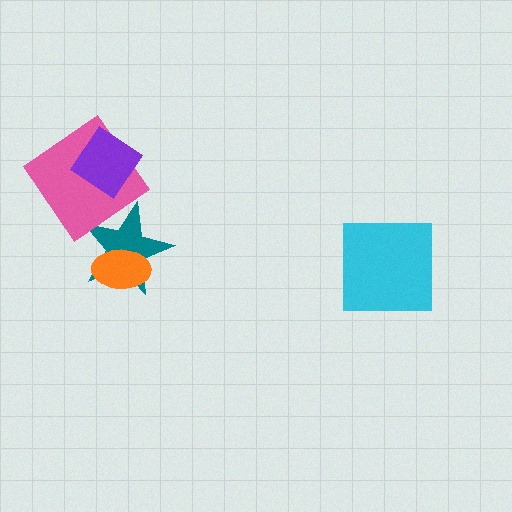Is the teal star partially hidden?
Yes, it is partially covered by another shape.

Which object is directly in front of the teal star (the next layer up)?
The pink diamond is directly in front of the teal star.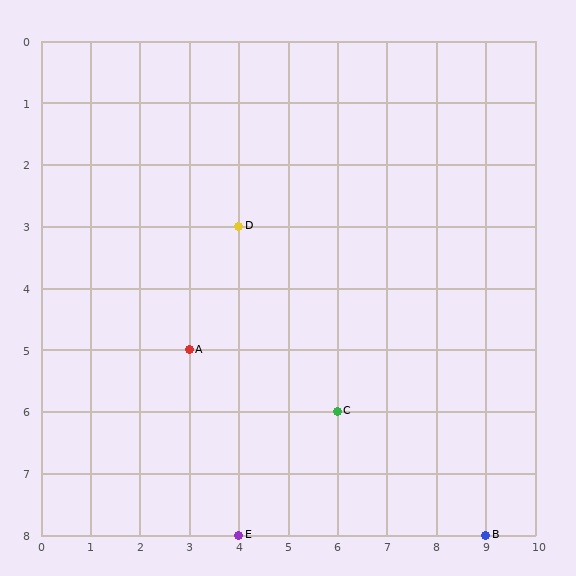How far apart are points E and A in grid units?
Points E and A are 1 column and 3 rows apart (about 3.2 grid units diagonally).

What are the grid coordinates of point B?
Point B is at grid coordinates (9, 8).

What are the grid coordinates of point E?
Point E is at grid coordinates (4, 8).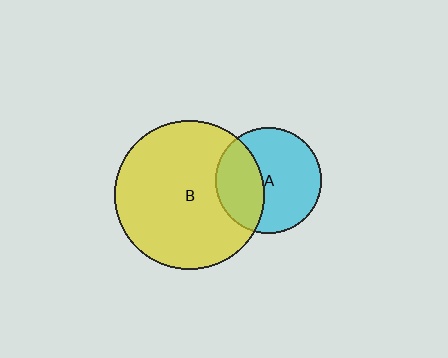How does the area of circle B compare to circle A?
Approximately 2.0 times.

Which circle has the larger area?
Circle B (yellow).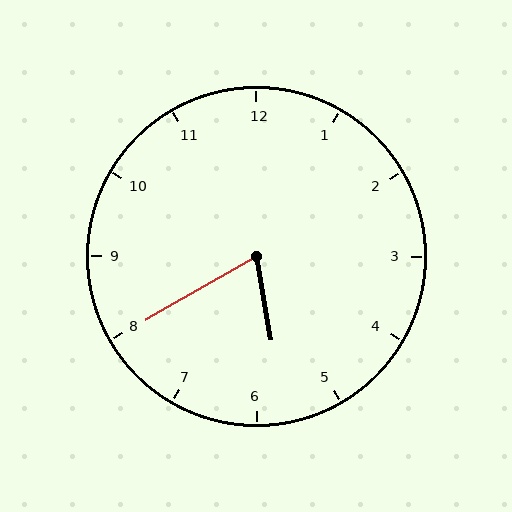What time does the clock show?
5:40.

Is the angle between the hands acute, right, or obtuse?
It is acute.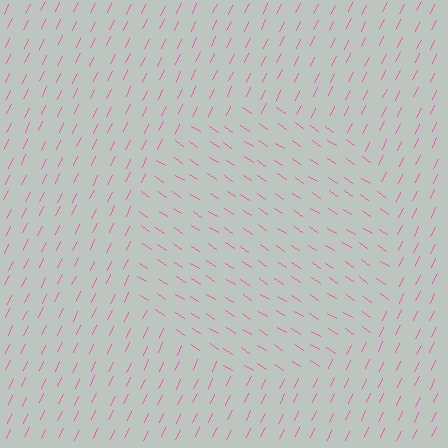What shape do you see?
I see a circle.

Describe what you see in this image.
The image is filled with small pink line segments. A circle region in the image has lines oriented differently from the surrounding lines, creating a visible texture boundary.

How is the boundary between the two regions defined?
The boundary is defined purely by a change in line orientation (approximately 83 degrees difference). All lines are the same color and thickness.